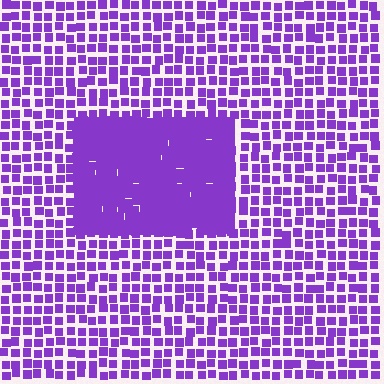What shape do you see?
I see a rectangle.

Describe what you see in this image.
The image contains small purple elements arranged at two different densities. A rectangle-shaped region is visible where the elements are more densely packed than the surrounding area.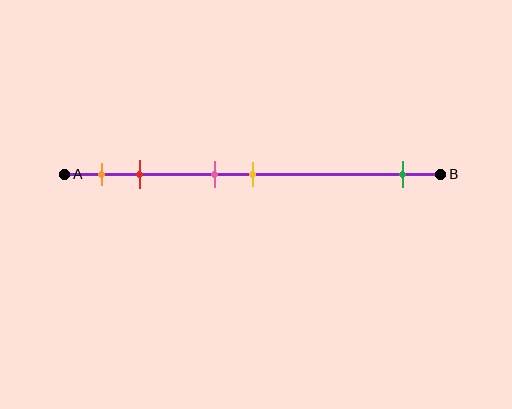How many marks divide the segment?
There are 5 marks dividing the segment.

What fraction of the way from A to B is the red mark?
The red mark is approximately 20% (0.2) of the way from A to B.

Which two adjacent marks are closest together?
The pink and yellow marks are the closest adjacent pair.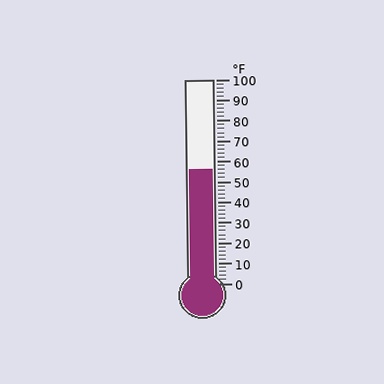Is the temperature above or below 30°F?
The temperature is above 30°F.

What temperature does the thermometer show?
The thermometer shows approximately 56°F.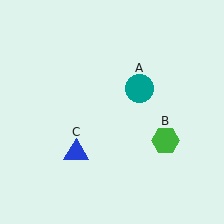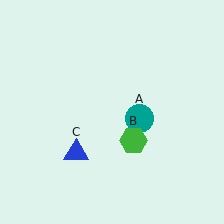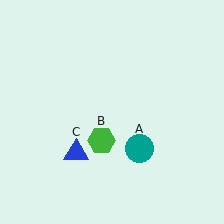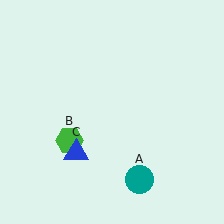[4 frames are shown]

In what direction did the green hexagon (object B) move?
The green hexagon (object B) moved left.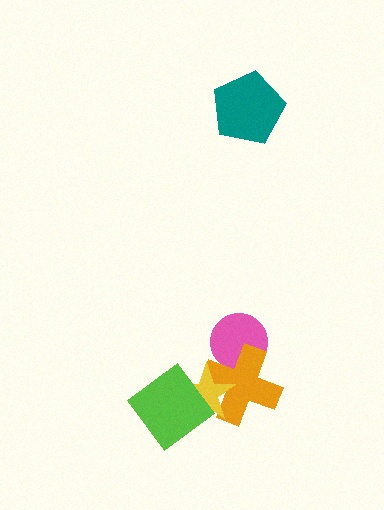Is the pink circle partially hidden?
Yes, it is partially covered by another shape.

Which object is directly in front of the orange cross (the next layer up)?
The yellow star is directly in front of the orange cross.